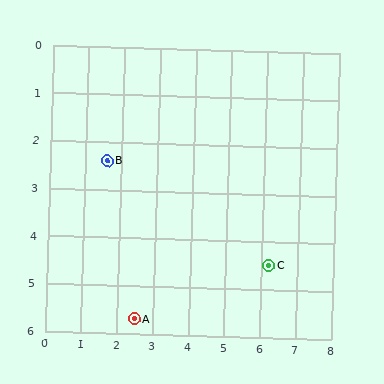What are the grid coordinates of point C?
Point C is at approximately (6.2, 4.5).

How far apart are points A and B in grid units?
Points A and B are about 3.4 grid units apart.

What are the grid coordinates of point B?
Point B is at approximately (1.6, 2.4).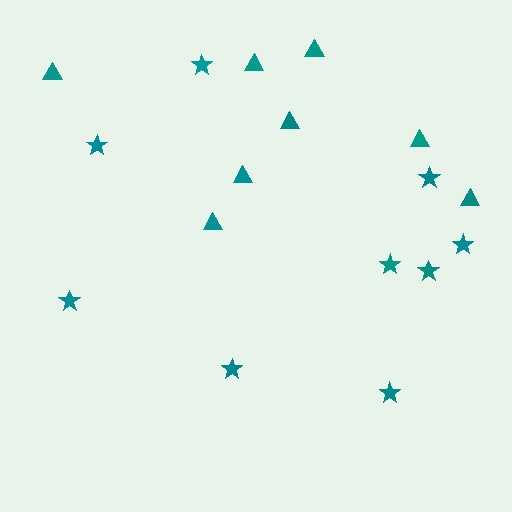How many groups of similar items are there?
There are 2 groups: one group of stars (9) and one group of triangles (8).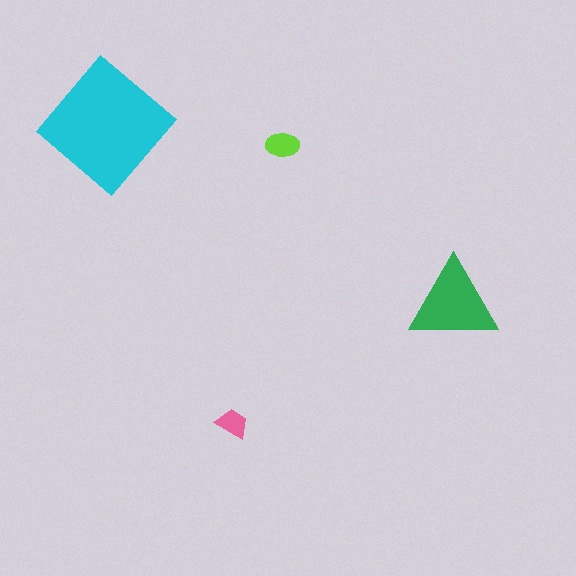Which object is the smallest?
The pink trapezoid.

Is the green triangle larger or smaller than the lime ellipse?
Larger.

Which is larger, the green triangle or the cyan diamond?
The cyan diamond.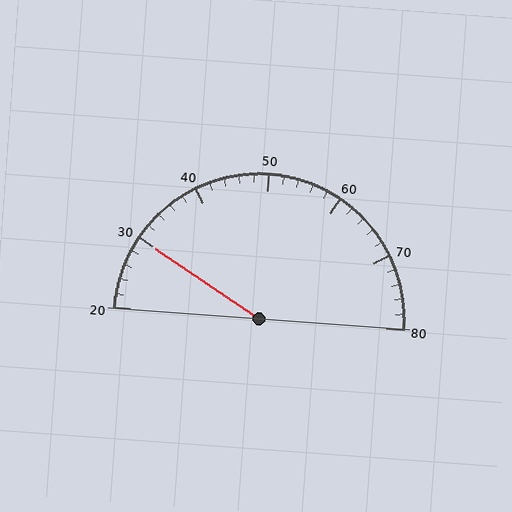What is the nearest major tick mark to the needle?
The nearest major tick mark is 30.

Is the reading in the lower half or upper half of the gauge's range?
The reading is in the lower half of the range (20 to 80).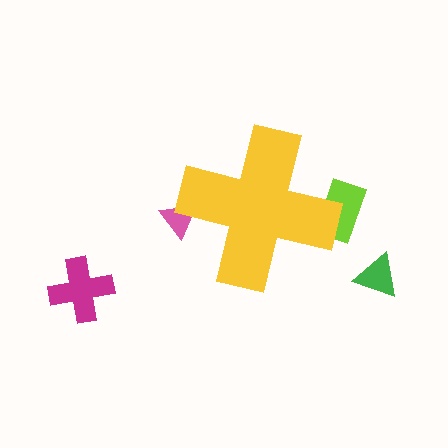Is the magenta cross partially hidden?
No, the magenta cross is fully visible.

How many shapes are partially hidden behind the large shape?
2 shapes are partially hidden.